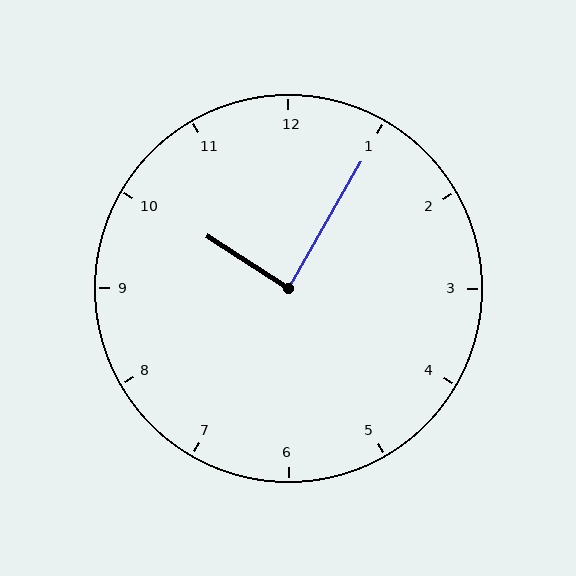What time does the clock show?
10:05.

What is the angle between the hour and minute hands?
Approximately 88 degrees.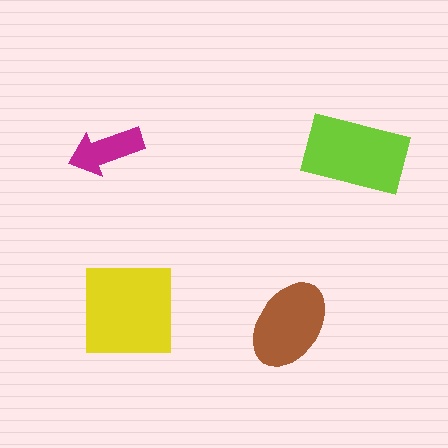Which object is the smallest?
The magenta arrow.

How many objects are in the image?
There are 4 objects in the image.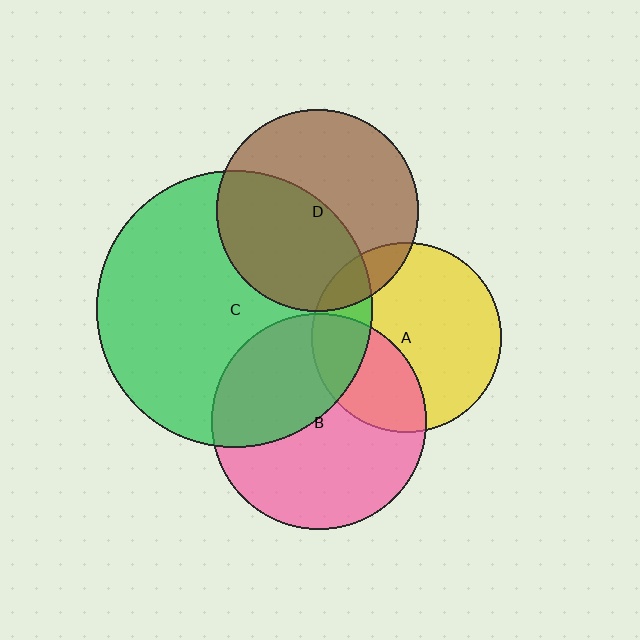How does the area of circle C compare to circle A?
Approximately 2.1 times.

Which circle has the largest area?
Circle C (green).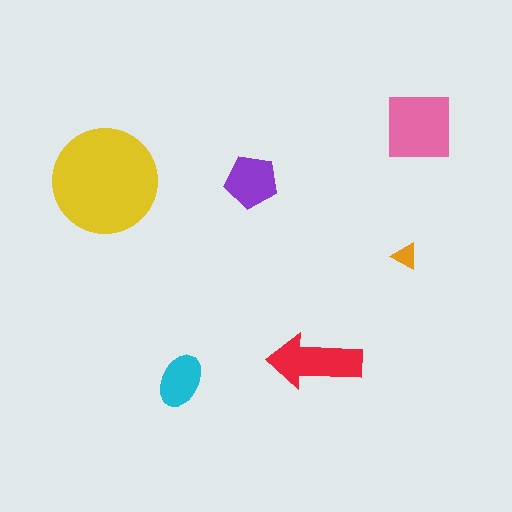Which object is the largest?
The yellow circle.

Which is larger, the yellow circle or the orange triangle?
The yellow circle.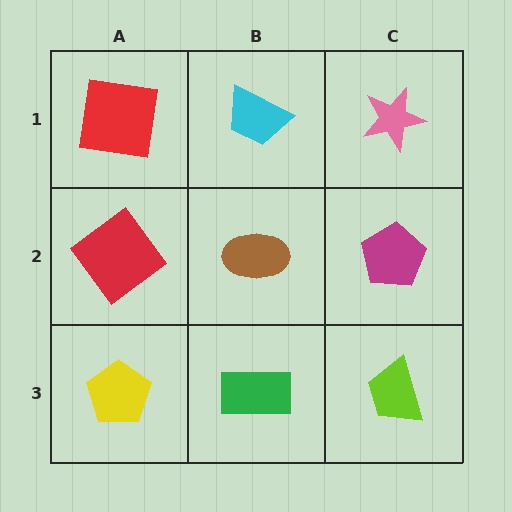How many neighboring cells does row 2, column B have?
4.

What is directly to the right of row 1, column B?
A pink star.